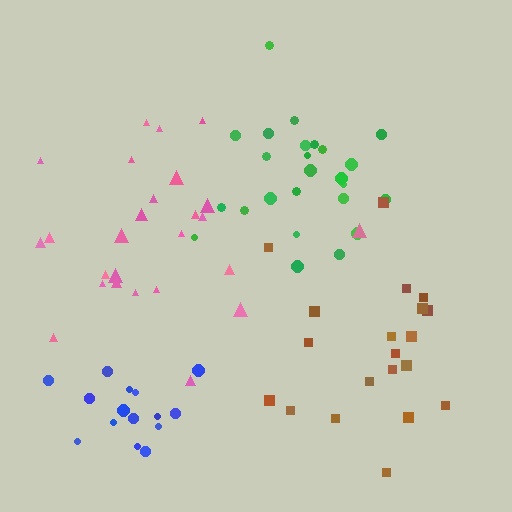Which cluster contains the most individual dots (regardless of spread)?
Pink (27).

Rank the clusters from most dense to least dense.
blue, green, pink, brown.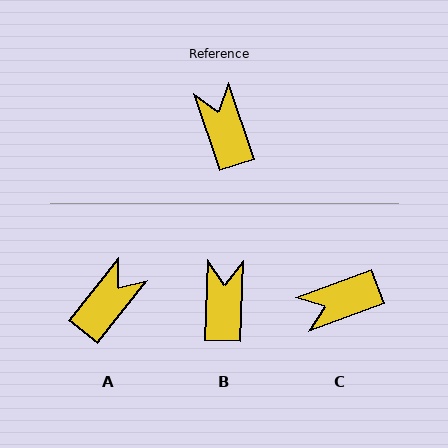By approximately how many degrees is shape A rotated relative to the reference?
Approximately 57 degrees clockwise.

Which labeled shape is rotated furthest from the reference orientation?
C, about 92 degrees away.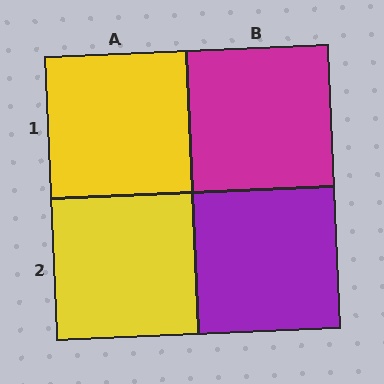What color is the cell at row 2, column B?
Purple.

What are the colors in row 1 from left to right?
Yellow, magenta.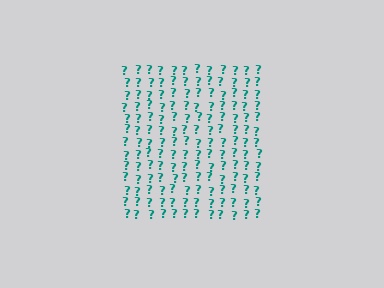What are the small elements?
The small elements are question marks.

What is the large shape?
The large shape is a square.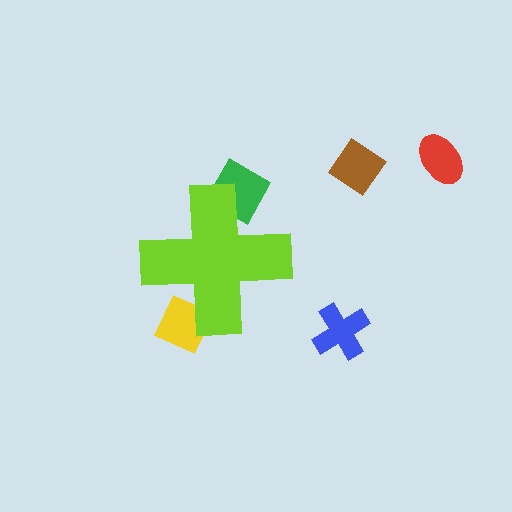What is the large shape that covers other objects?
A lime cross.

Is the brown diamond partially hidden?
No, the brown diamond is fully visible.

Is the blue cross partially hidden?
No, the blue cross is fully visible.